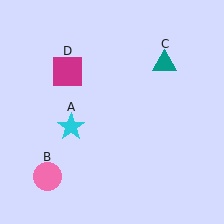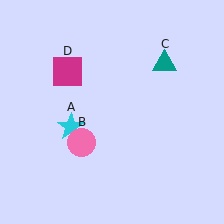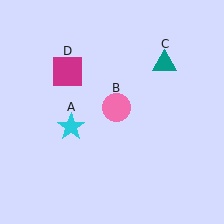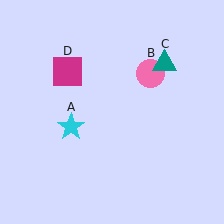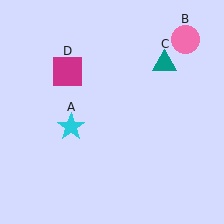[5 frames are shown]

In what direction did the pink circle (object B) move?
The pink circle (object B) moved up and to the right.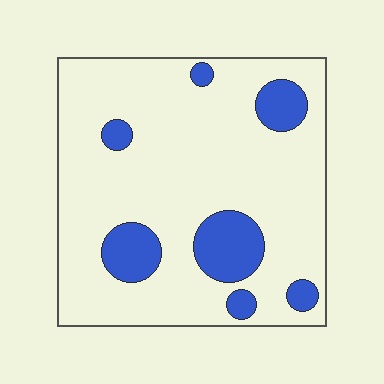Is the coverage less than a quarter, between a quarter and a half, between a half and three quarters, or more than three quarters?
Less than a quarter.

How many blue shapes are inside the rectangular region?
7.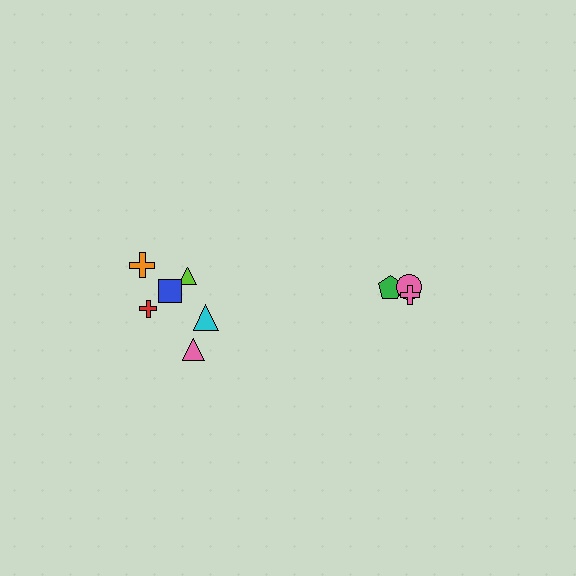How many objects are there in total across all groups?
There are 9 objects.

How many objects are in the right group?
There are 3 objects.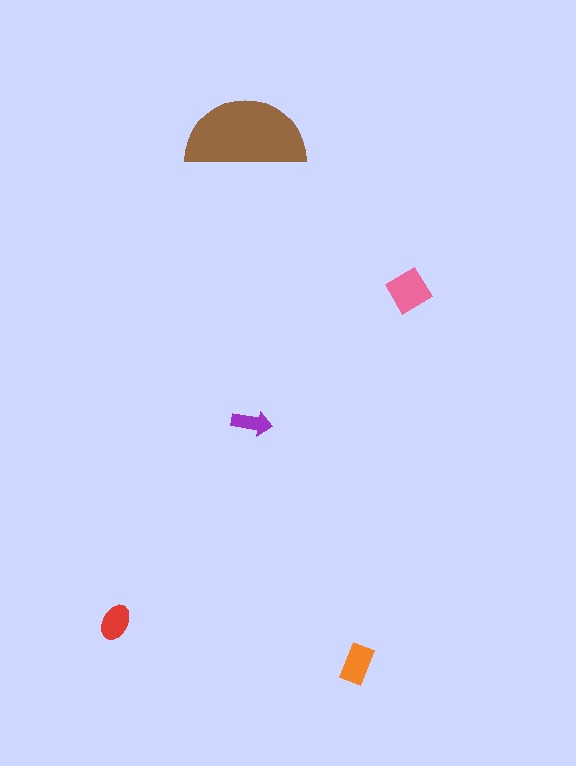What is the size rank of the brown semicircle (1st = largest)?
1st.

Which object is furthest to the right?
The pink diamond is rightmost.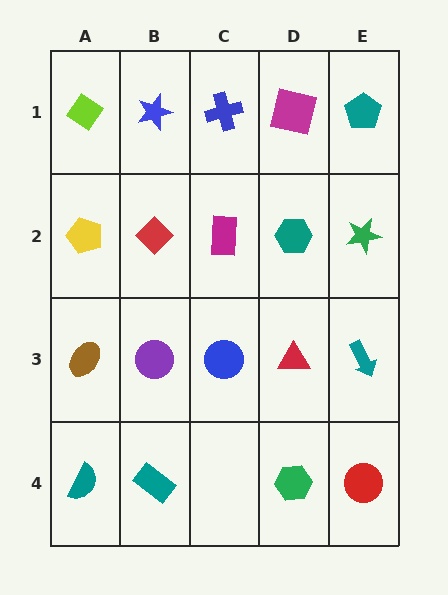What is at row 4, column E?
A red circle.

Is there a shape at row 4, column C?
No, that cell is empty.